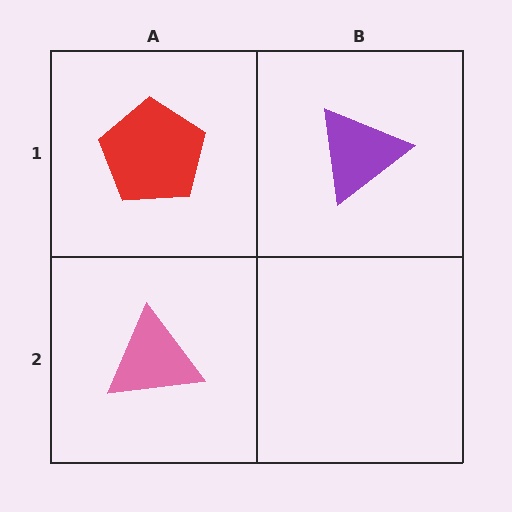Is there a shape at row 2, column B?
No, that cell is empty.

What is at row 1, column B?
A purple triangle.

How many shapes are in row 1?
2 shapes.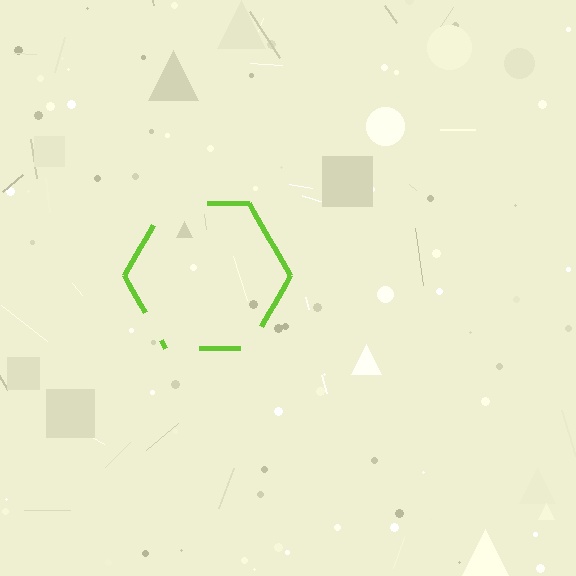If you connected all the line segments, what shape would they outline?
They would outline a hexagon.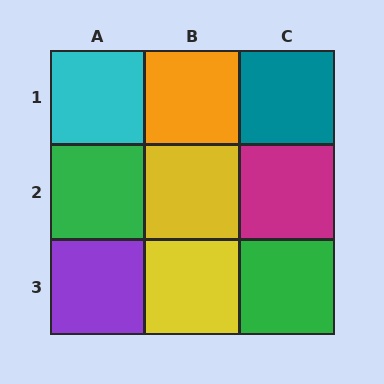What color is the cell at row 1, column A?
Cyan.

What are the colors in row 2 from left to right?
Green, yellow, magenta.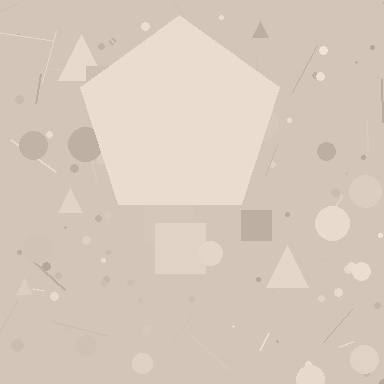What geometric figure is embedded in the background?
A pentagon is embedded in the background.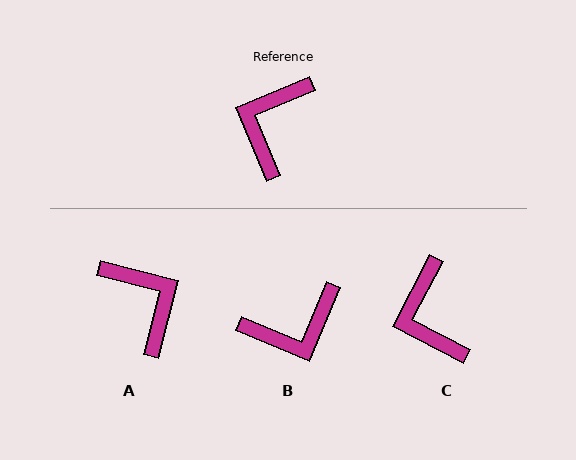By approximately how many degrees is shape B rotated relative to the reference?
Approximately 135 degrees counter-clockwise.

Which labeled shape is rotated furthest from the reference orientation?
B, about 135 degrees away.